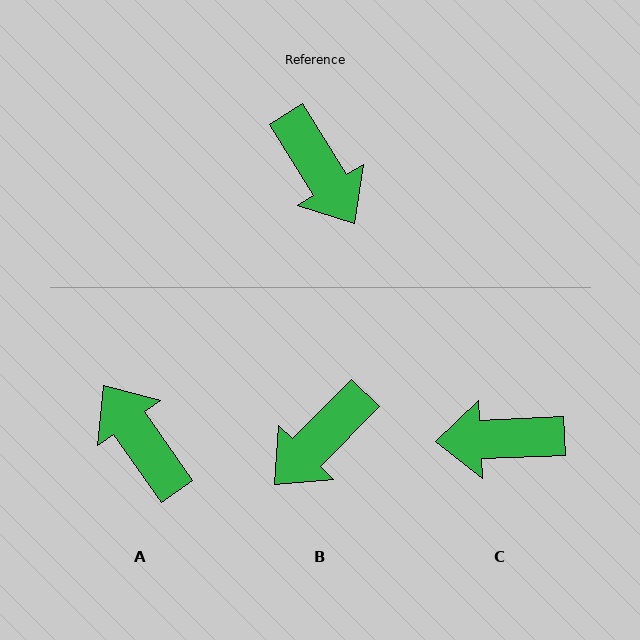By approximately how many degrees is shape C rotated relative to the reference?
Approximately 120 degrees clockwise.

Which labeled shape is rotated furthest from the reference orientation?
A, about 177 degrees away.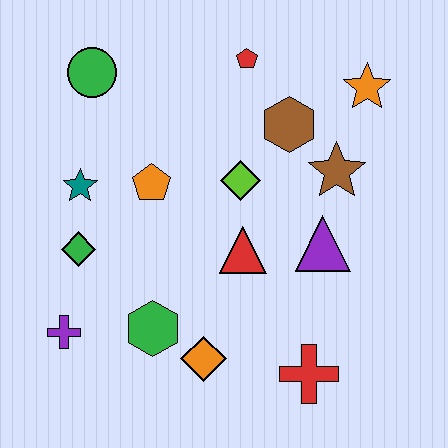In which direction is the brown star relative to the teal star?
The brown star is to the right of the teal star.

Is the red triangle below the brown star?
Yes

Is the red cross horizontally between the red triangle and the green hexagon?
No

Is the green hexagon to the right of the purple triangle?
No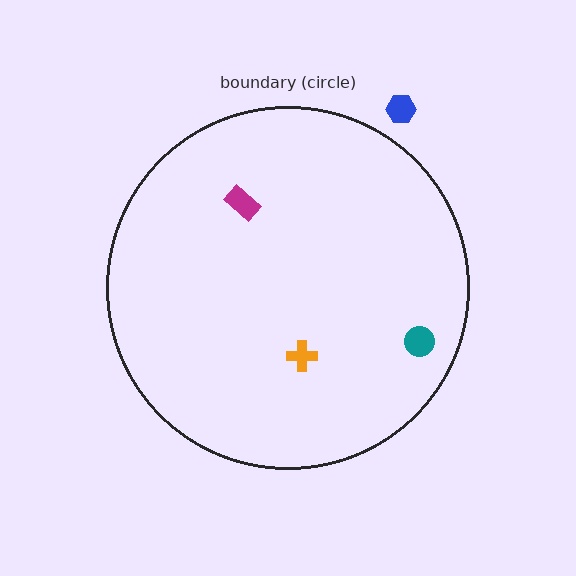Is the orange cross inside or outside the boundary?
Inside.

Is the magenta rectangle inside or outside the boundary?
Inside.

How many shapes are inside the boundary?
3 inside, 1 outside.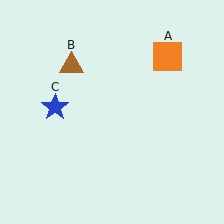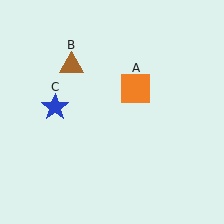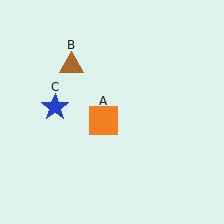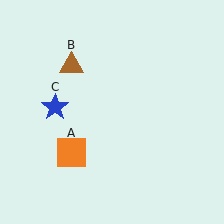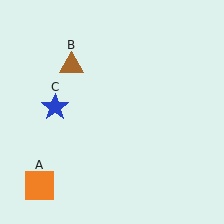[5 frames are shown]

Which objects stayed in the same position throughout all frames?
Brown triangle (object B) and blue star (object C) remained stationary.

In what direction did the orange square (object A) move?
The orange square (object A) moved down and to the left.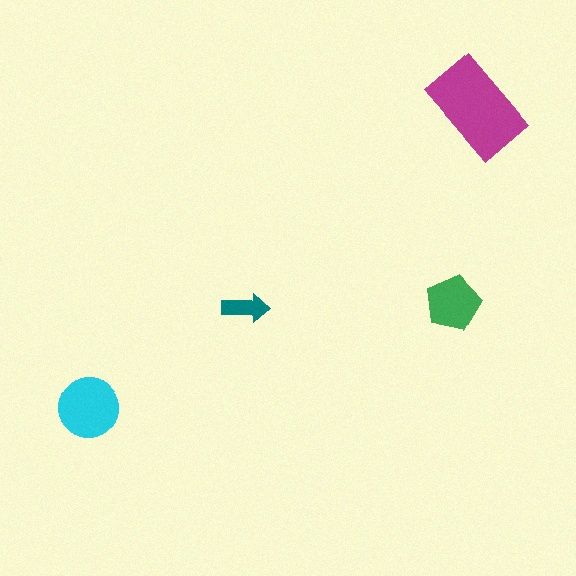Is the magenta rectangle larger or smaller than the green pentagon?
Larger.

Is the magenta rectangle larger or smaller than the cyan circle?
Larger.